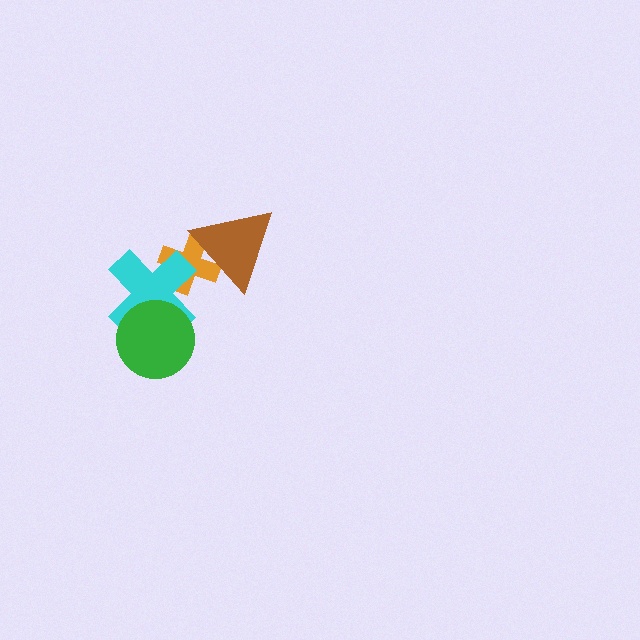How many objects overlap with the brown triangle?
1 object overlaps with the brown triangle.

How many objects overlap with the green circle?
1 object overlaps with the green circle.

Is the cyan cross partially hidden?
Yes, it is partially covered by another shape.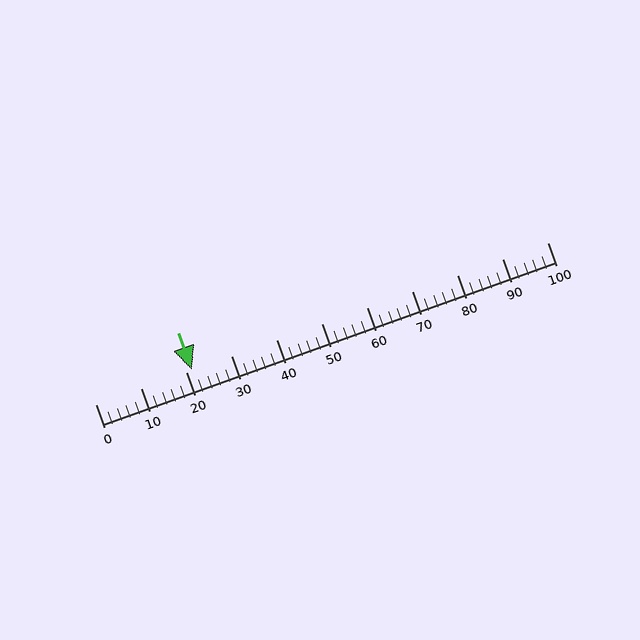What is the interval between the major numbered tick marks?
The major tick marks are spaced 10 units apart.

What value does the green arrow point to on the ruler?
The green arrow points to approximately 21.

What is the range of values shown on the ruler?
The ruler shows values from 0 to 100.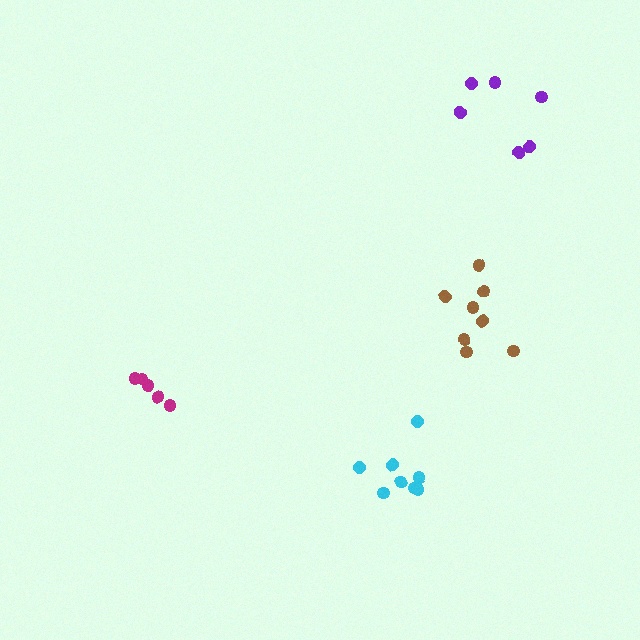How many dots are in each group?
Group 1: 5 dots, Group 2: 8 dots, Group 3: 6 dots, Group 4: 8 dots (27 total).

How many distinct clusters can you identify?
There are 4 distinct clusters.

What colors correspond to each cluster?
The clusters are colored: magenta, brown, purple, cyan.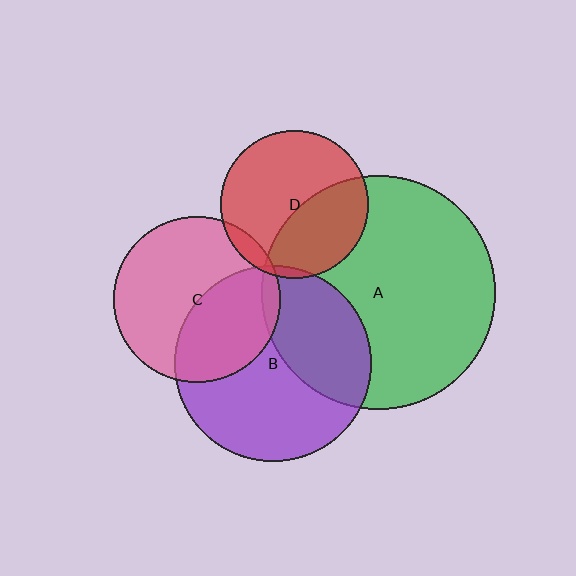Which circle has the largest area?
Circle A (green).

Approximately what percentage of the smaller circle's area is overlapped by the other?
Approximately 5%.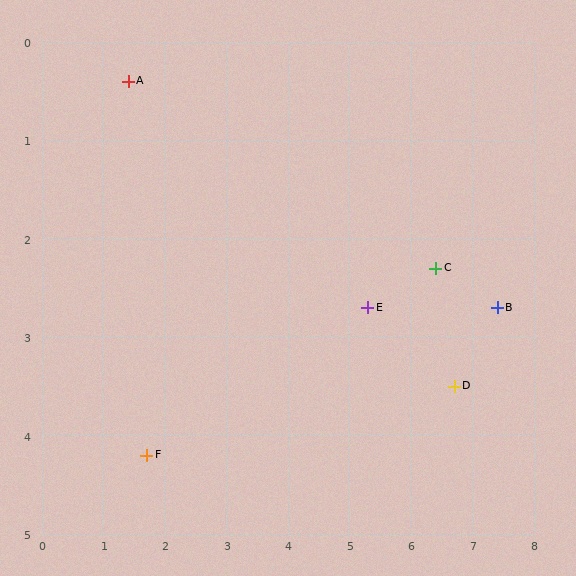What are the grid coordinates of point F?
Point F is at approximately (1.7, 4.2).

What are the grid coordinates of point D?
Point D is at approximately (6.7, 3.5).